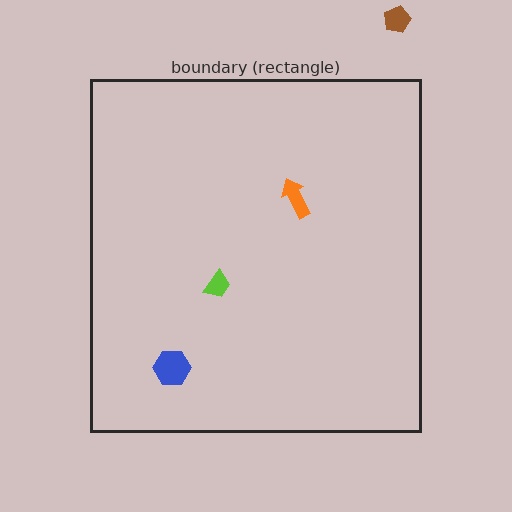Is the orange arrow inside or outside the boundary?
Inside.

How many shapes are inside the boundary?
3 inside, 1 outside.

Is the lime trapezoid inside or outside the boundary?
Inside.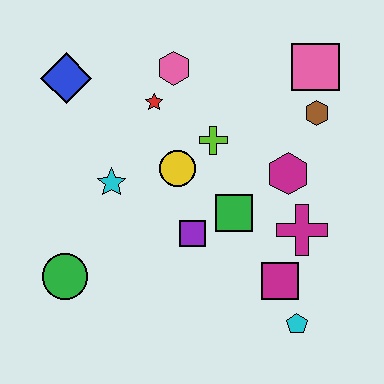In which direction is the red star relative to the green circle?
The red star is above the green circle.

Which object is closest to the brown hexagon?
The pink square is closest to the brown hexagon.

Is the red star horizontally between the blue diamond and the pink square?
Yes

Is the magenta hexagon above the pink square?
No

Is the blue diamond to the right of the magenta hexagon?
No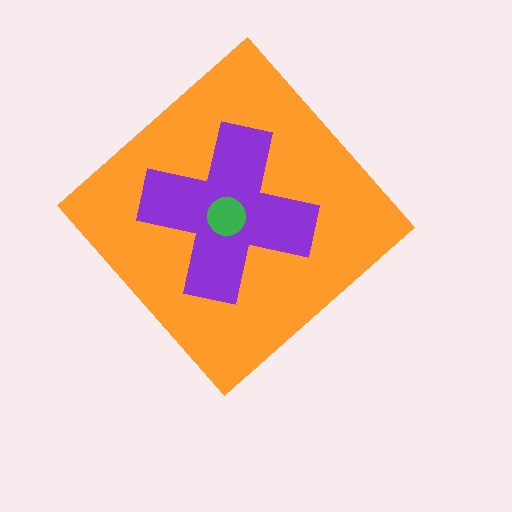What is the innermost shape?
The green circle.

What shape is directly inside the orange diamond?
The purple cross.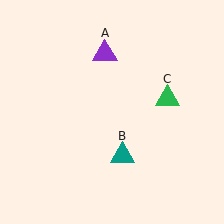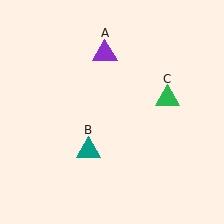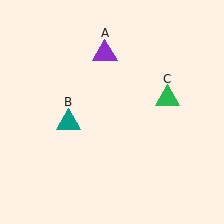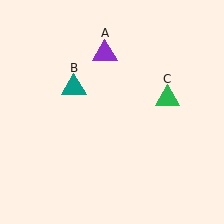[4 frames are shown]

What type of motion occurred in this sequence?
The teal triangle (object B) rotated clockwise around the center of the scene.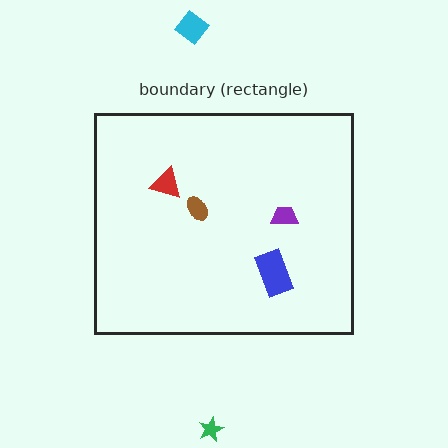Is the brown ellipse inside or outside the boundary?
Inside.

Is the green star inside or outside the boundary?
Outside.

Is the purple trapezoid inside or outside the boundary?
Inside.